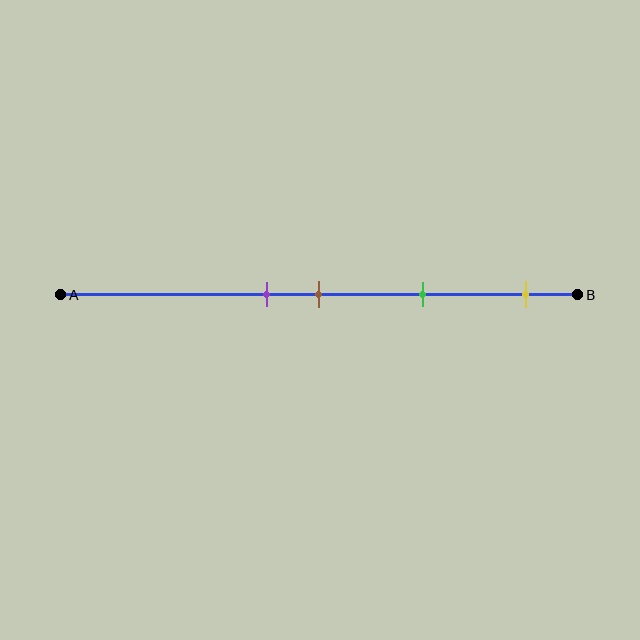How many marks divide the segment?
There are 4 marks dividing the segment.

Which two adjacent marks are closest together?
The purple and brown marks are the closest adjacent pair.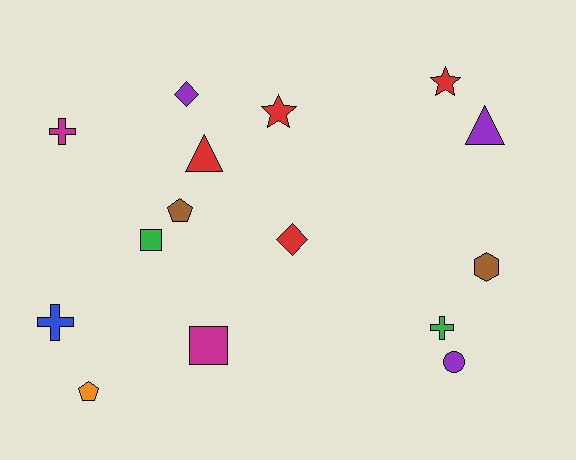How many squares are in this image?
There are 2 squares.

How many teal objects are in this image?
There are no teal objects.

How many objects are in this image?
There are 15 objects.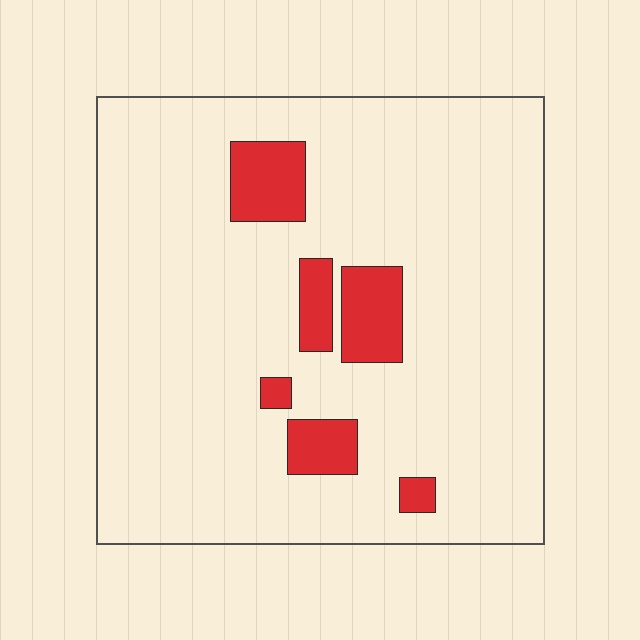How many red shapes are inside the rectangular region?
6.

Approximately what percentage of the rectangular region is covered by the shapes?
Approximately 10%.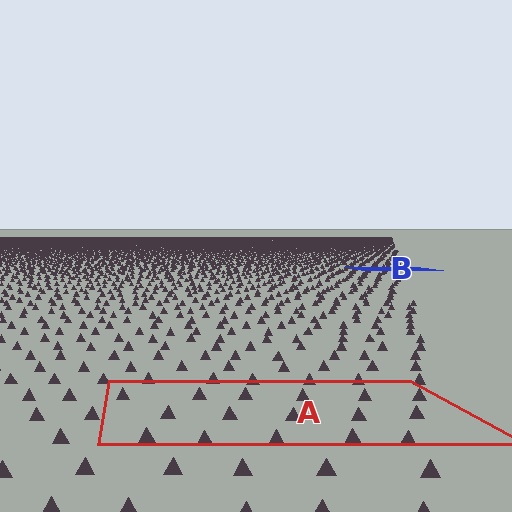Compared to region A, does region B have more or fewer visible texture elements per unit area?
Region B has more texture elements per unit area — they are packed more densely because it is farther away.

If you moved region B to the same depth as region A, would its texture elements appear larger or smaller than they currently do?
They would appear larger. At a closer depth, the same texture elements are projected at a bigger on-screen size.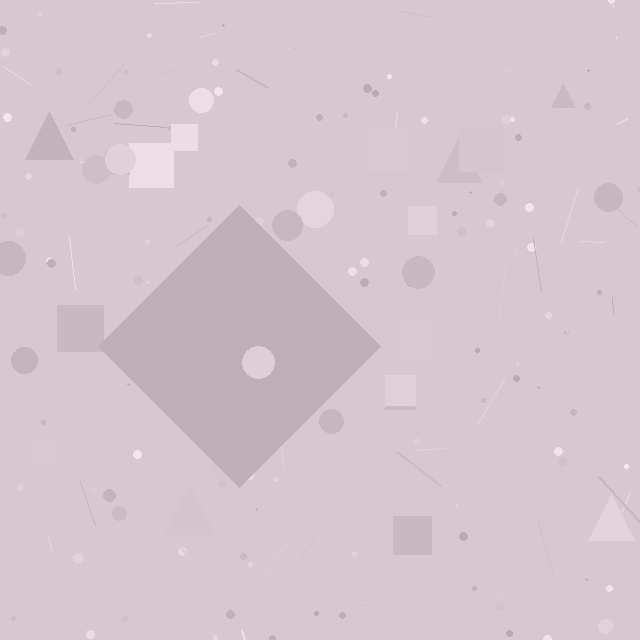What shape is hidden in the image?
A diamond is hidden in the image.